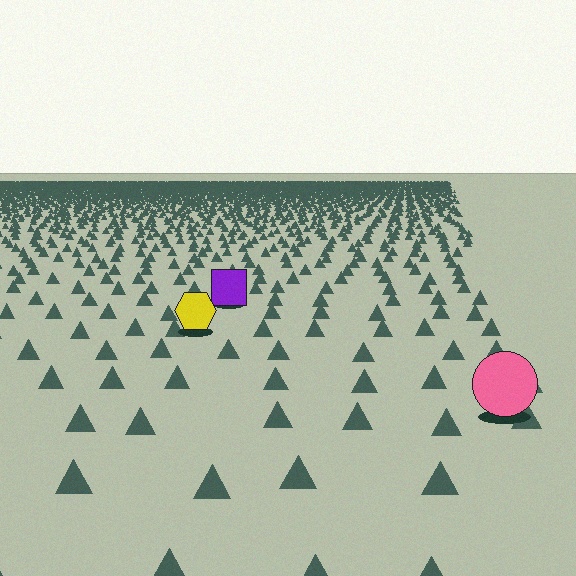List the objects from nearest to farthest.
From nearest to farthest: the pink circle, the yellow hexagon, the purple square.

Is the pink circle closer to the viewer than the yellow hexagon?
Yes. The pink circle is closer — you can tell from the texture gradient: the ground texture is coarser near it.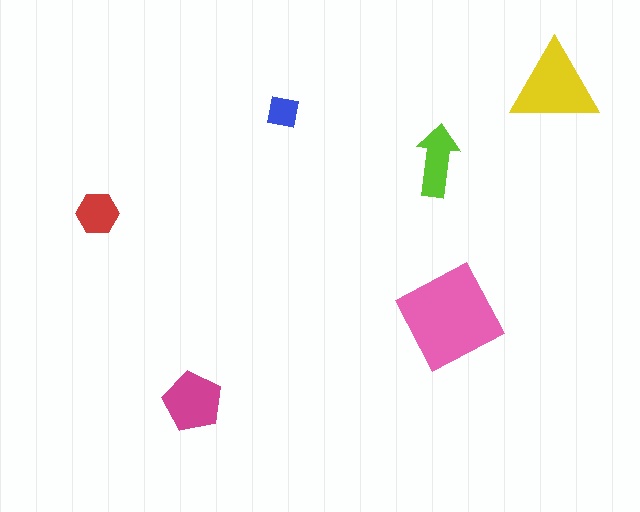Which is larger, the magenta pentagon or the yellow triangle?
The yellow triangle.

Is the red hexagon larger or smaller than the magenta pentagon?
Smaller.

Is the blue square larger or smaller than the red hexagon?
Smaller.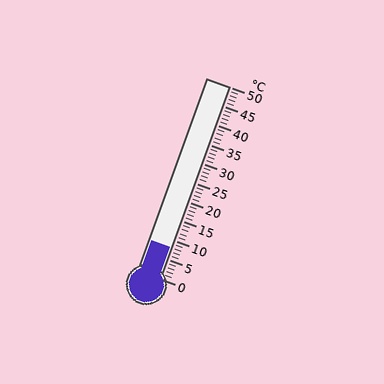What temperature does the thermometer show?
The thermometer shows approximately 8°C.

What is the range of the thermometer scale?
The thermometer scale ranges from 0°C to 50°C.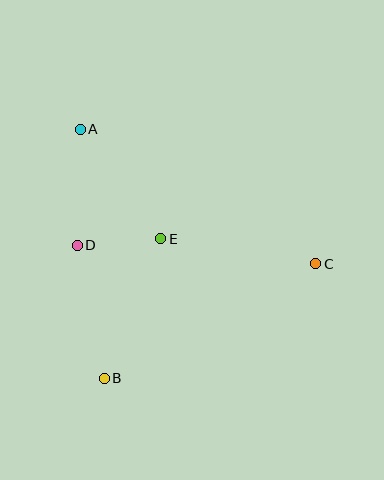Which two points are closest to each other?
Points D and E are closest to each other.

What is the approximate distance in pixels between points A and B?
The distance between A and B is approximately 250 pixels.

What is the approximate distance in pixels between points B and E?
The distance between B and E is approximately 150 pixels.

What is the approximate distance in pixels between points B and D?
The distance between B and D is approximately 136 pixels.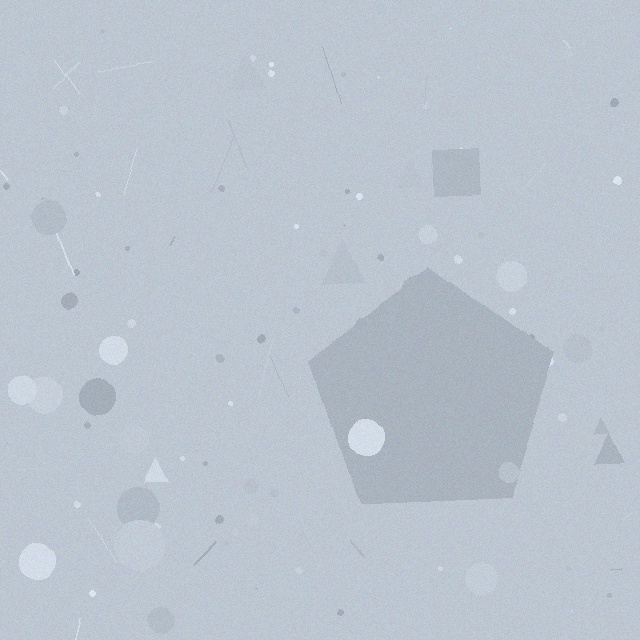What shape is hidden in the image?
A pentagon is hidden in the image.